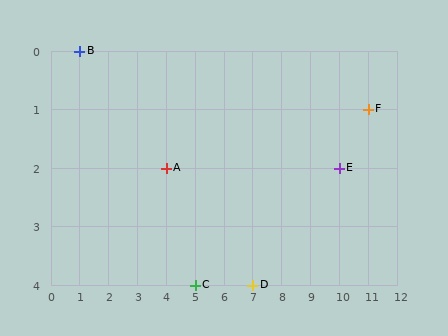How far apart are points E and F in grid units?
Points E and F are 1 column and 1 row apart (about 1.4 grid units diagonally).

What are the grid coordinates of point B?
Point B is at grid coordinates (1, 0).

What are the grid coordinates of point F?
Point F is at grid coordinates (11, 1).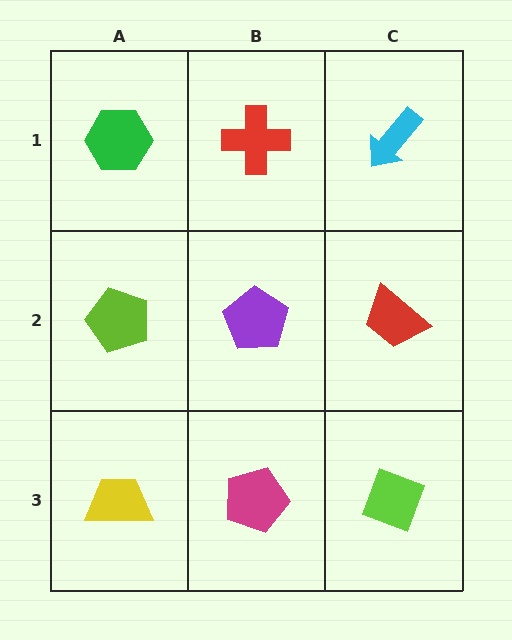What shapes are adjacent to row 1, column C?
A red trapezoid (row 2, column C), a red cross (row 1, column B).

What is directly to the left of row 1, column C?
A red cross.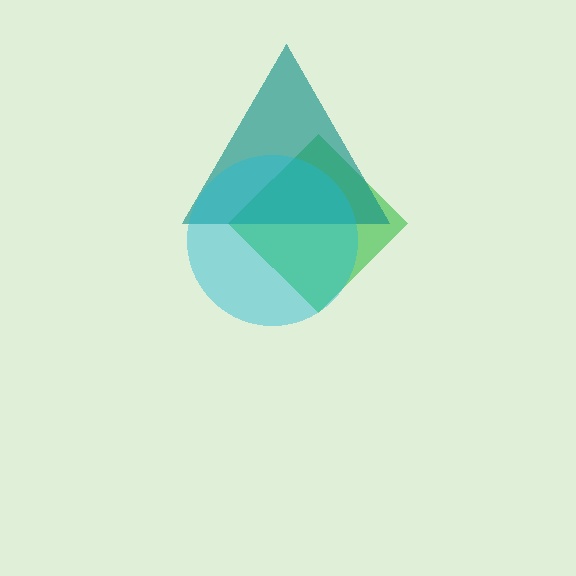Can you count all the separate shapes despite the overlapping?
Yes, there are 3 separate shapes.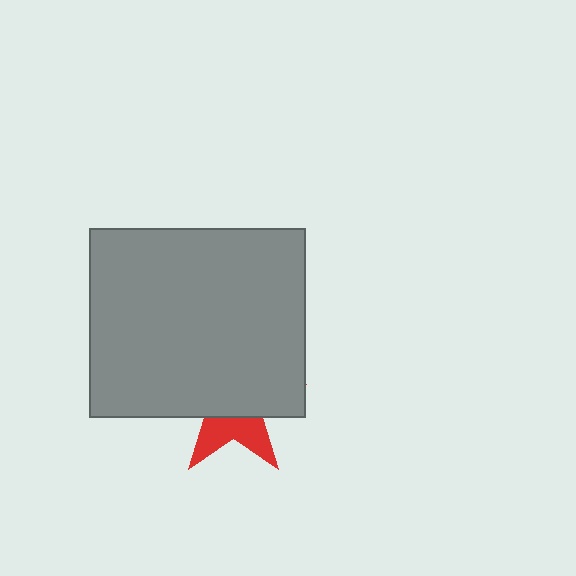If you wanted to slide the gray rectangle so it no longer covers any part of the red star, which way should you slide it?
Slide it up — that is the most direct way to separate the two shapes.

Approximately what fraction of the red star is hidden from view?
Roughly 64% of the red star is hidden behind the gray rectangle.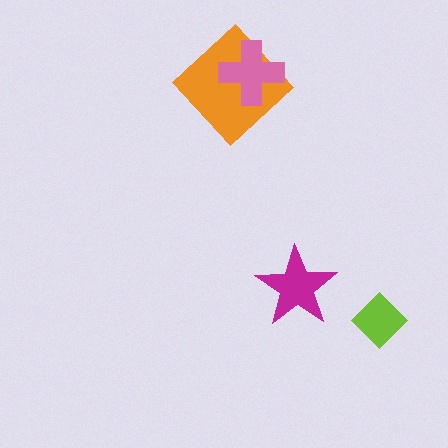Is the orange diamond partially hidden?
Yes, it is partially covered by another shape.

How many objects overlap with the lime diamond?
0 objects overlap with the lime diamond.